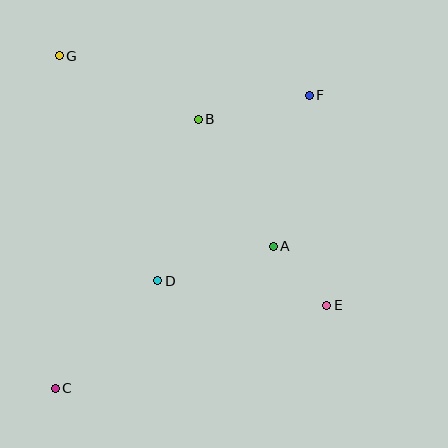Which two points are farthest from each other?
Points C and F are farthest from each other.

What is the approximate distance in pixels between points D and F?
The distance between D and F is approximately 239 pixels.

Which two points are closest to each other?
Points A and E are closest to each other.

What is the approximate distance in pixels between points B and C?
The distance between B and C is approximately 305 pixels.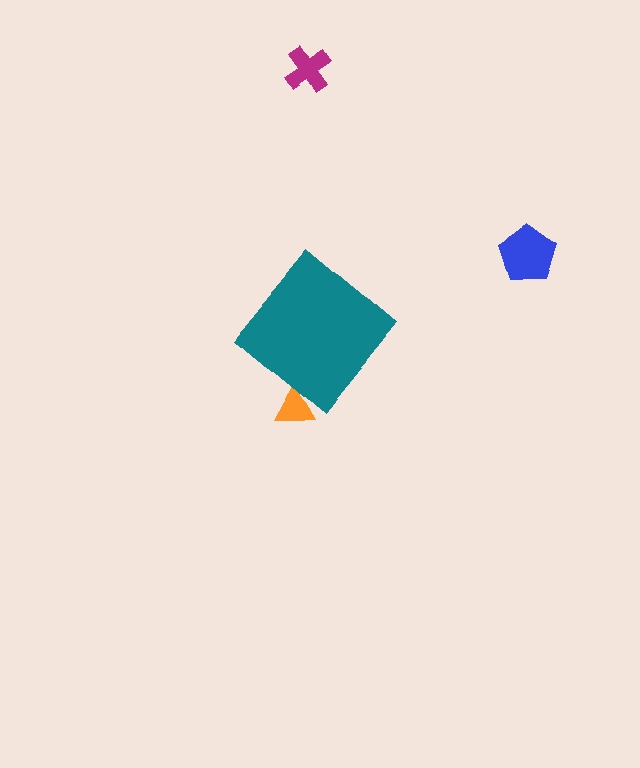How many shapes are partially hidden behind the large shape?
1 shape is partially hidden.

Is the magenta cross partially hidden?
No, the magenta cross is fully visible.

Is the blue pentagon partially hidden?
No, the blue pentagon is fully visible.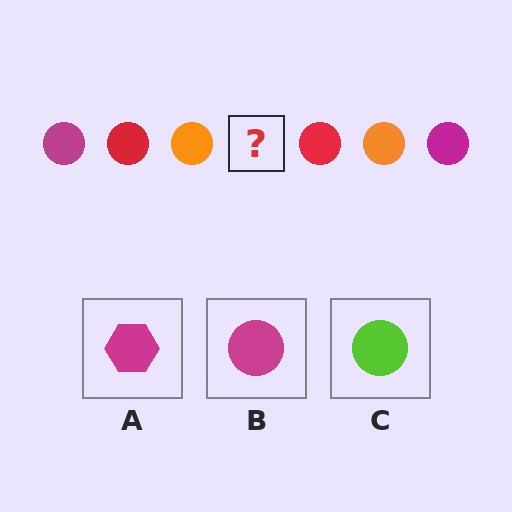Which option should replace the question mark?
Option B.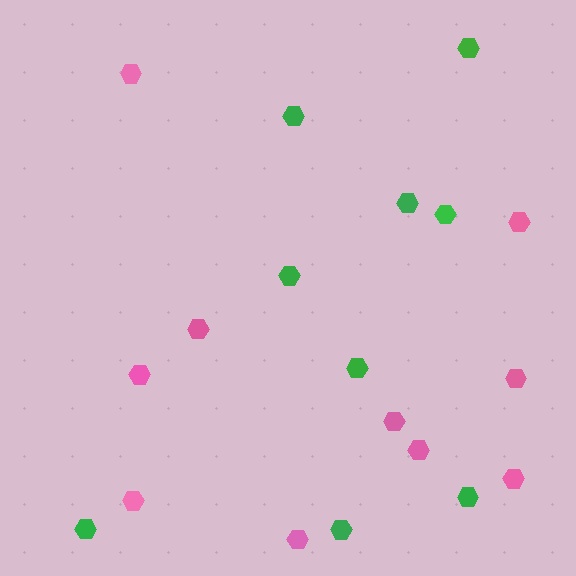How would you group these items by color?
There are 2 groups: one group of pink hexagons (10) and one group of green hexagons (9).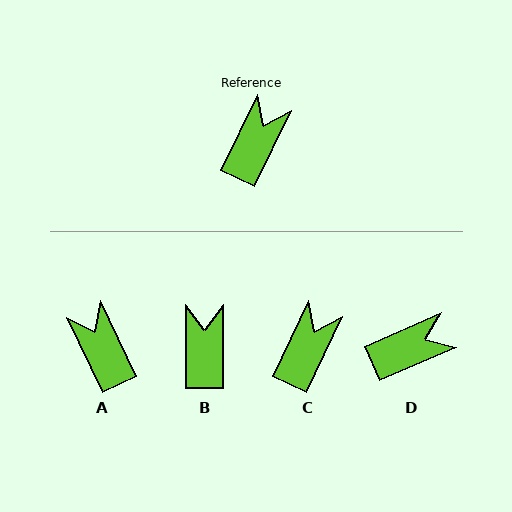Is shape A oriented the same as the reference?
No, it is off by about 52 degrees.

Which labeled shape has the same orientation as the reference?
C.